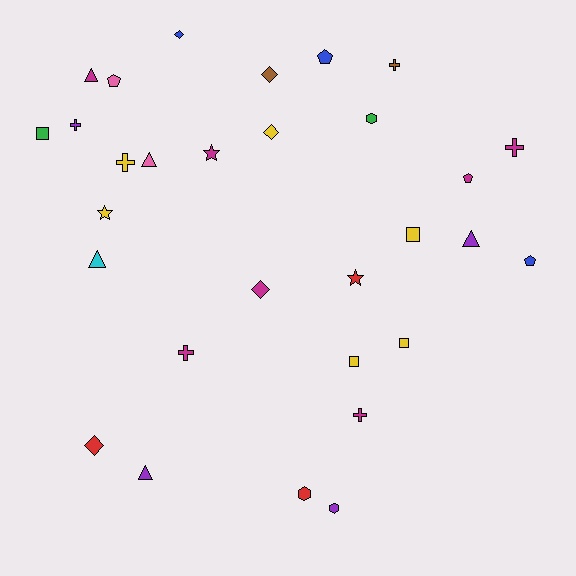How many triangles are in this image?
There are 5 triangles.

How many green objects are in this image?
There are 2 green objects.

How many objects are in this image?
There are 30 objects.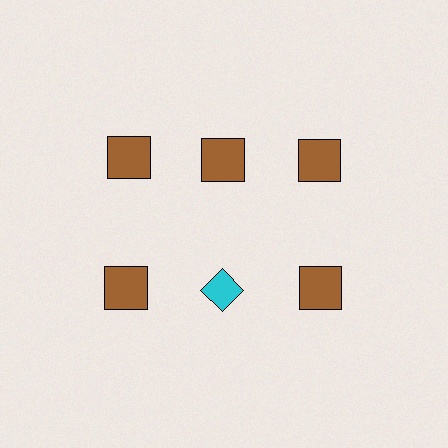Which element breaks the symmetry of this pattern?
The cyan diamond in the second row, second from left column breaks the symmetry. All other shapes are brown squares.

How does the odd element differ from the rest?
It differs in both color (cyan instead of brown) and shape (diamond instead of square).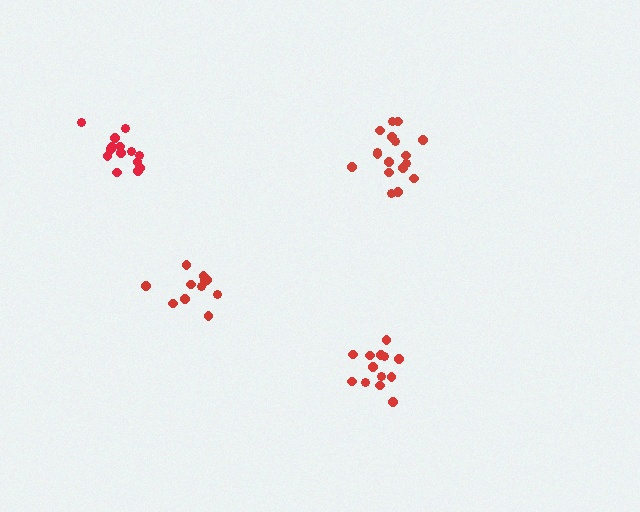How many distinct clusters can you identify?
There are 4 distinct clusters.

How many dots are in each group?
Group 1: 14 dots, Group 2: 13 dots, Group 3: 11 dots, Group 4: 17 dots (55 total).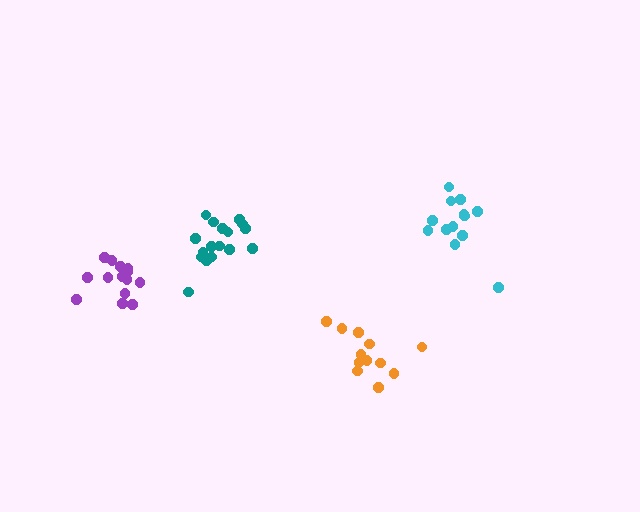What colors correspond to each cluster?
The clusters are colored: teal, orange, cyan, purple.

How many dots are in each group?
Group 1: 17 dots, Group 2: 12 dots, Group 3: 13 dots, Group 4: 14 dots (56 total).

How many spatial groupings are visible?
There are 4 spatial groupings.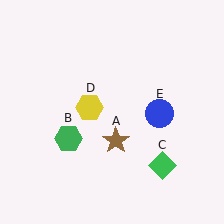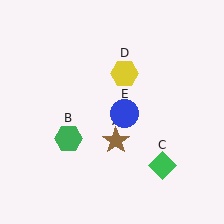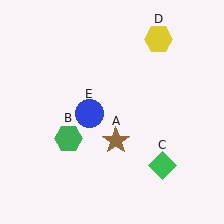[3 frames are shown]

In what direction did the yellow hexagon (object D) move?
The yellow hexagon (object D) moved up and to the right.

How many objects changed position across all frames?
2 objects changed position: yellow hexagon (object D), blue circle (object E).